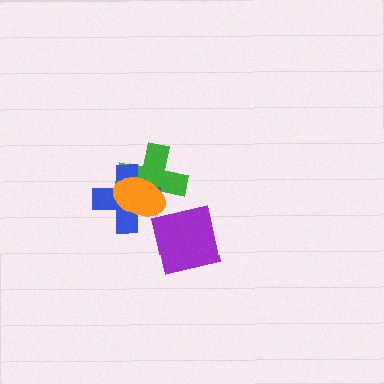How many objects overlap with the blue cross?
2 objects overlap with the blue cross.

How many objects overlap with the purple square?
0 objects overlap with the purple square.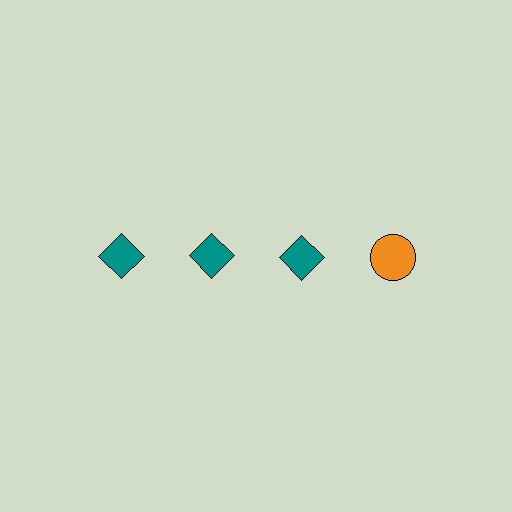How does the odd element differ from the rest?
It differs in both color (orange instead of teal) and shape (circle instead of diamond).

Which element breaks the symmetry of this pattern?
The orange circle in the top row, second from right column breaks the symmetry. All other shapes are teal diamonds.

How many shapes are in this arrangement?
There are 4 shapes arranged in a grid pattern.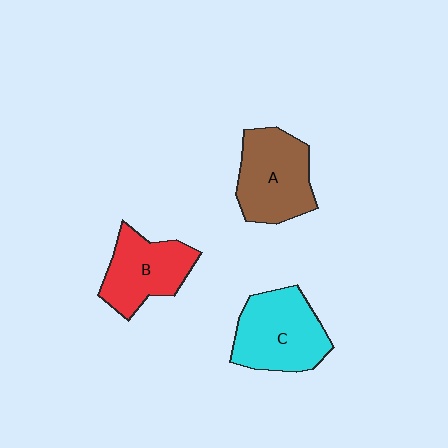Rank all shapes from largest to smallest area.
From largest to smallest: C (cyan), A (brown), B (red).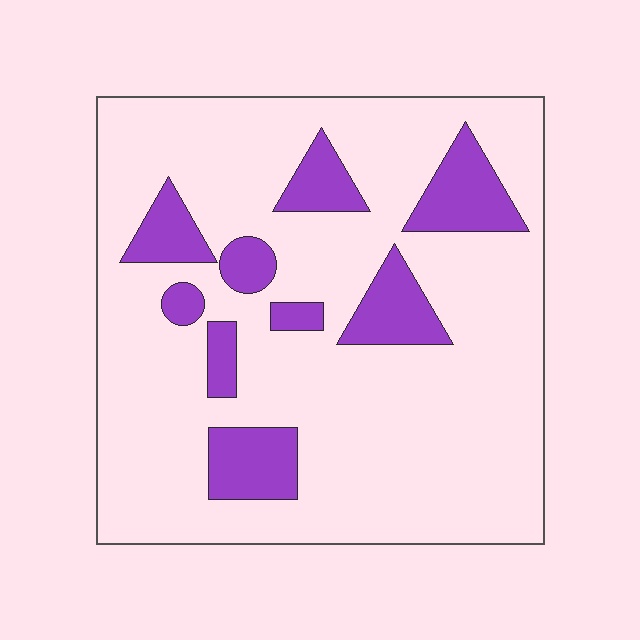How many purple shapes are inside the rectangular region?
9.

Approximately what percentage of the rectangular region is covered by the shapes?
Approximately 20%.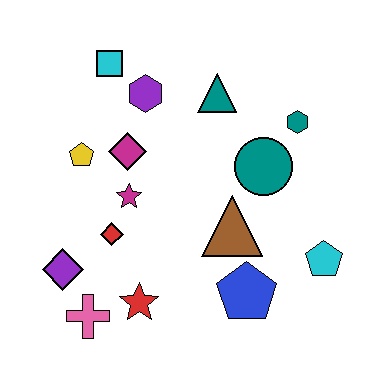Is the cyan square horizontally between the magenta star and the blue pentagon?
No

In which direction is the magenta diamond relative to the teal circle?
The magenta diamond is to the left of the teal circle.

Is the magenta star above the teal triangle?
No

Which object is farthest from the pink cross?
The teal hexagon is farthest from the pink cross.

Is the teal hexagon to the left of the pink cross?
No